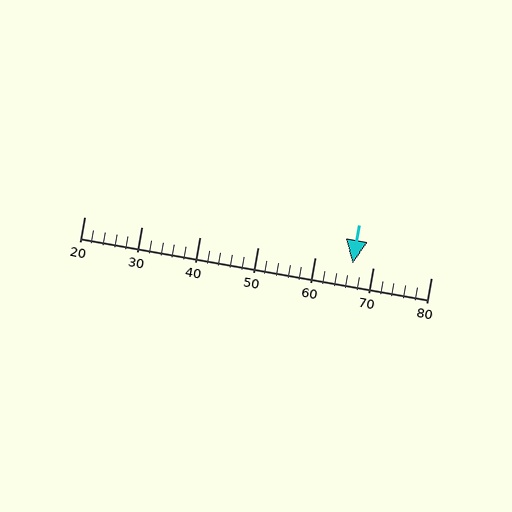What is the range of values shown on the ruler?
The ruler shows values from 20 to 80.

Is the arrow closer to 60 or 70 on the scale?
The arrow is closer to 70.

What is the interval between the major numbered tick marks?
The major tick marks are spaced 10 units apart.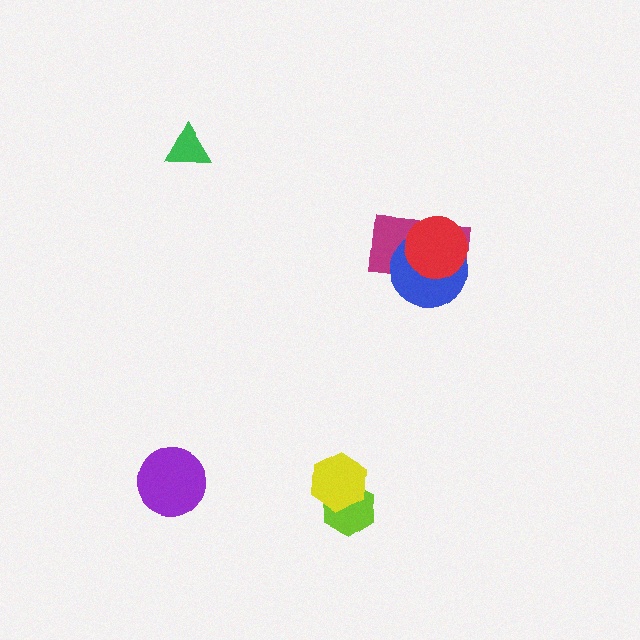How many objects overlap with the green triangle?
0 objects overlap with the green triangle.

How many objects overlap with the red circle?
2 objects overlap with the red circle.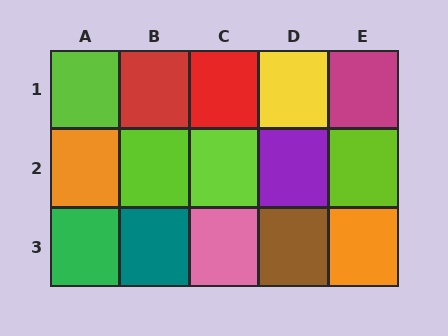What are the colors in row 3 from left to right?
Green, teal, pink, brown, orange.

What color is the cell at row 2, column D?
Purple.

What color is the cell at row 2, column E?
Lime.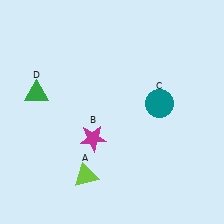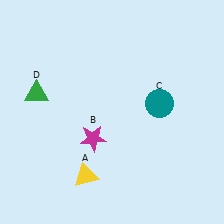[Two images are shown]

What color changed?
The triangle (A) changed from lime in Image 1 to yellow in Image 2.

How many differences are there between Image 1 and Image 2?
There is 1 difference between the two images.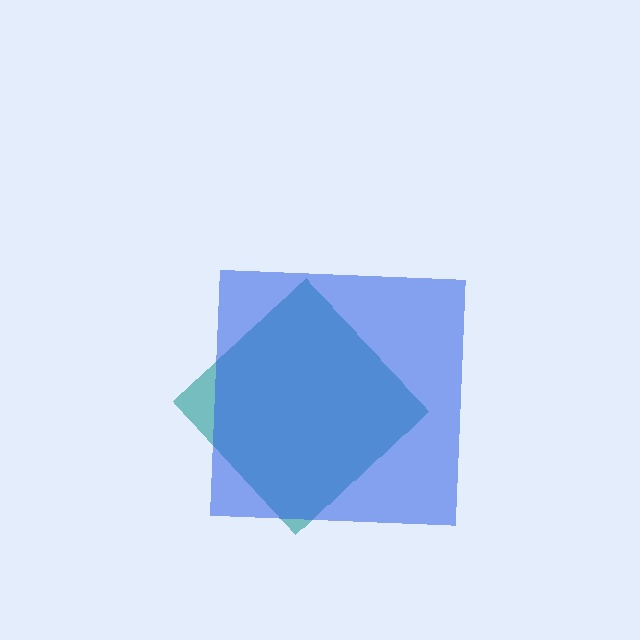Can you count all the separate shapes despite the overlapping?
Yes, there are 2 separate shapes.